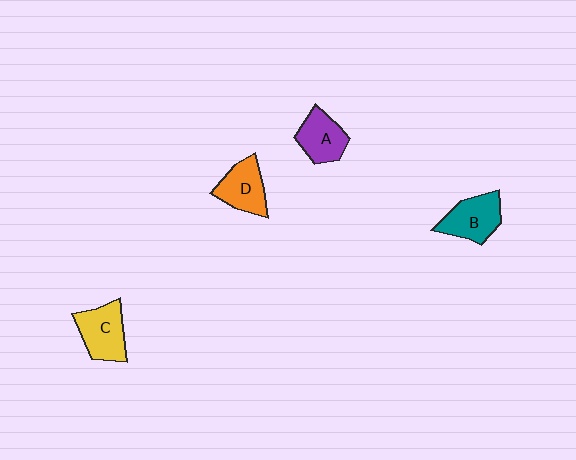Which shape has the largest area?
Shape C (yellow).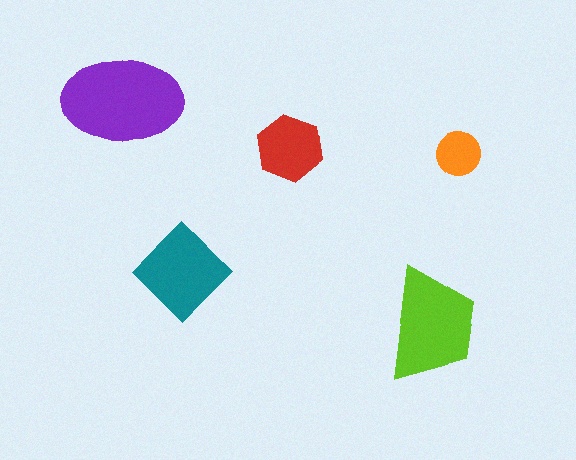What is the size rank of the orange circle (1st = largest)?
5th.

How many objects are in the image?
There are 5 objects in the image.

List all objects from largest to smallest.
The purple ellipse, the lime trapezoid, the teal diamond, the red hexagon, the orange circle.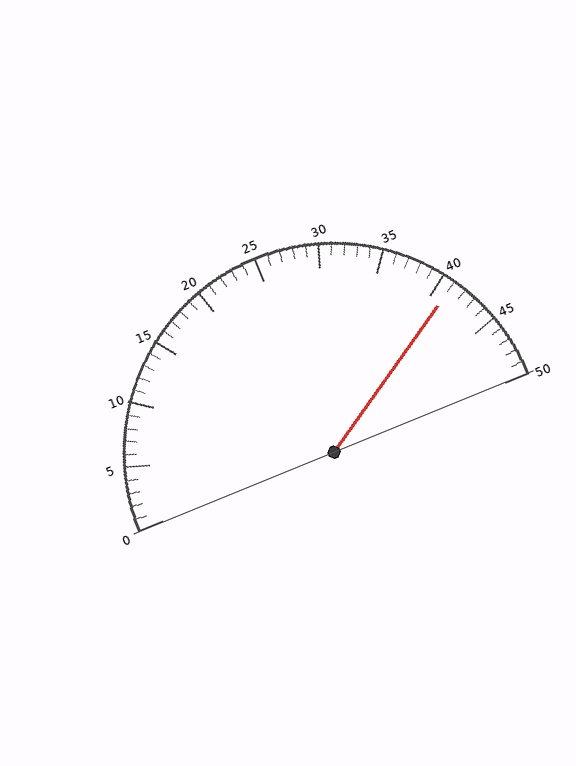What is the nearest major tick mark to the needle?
The nearest major tick mark is 40.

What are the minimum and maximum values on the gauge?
The gauge ranges from 0 to 50.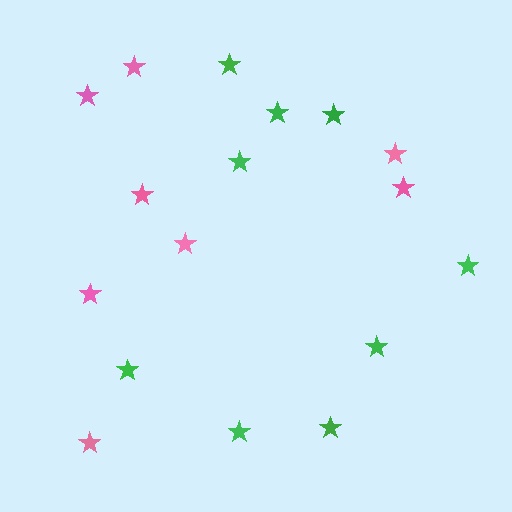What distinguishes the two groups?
There are 2 groups: one group of pink stars (8) and one group of green stars (9).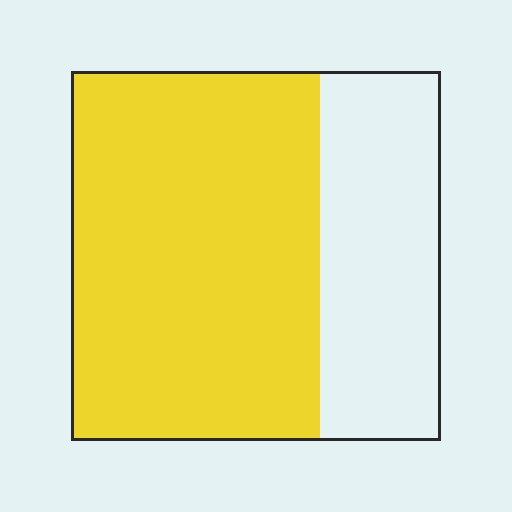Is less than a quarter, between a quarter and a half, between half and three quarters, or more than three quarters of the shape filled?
Between half and three quarters.